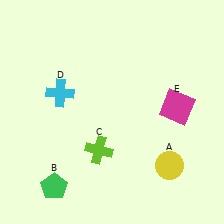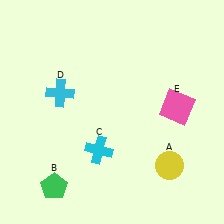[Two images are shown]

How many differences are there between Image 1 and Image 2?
There are 2 differences between the two images.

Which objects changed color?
C changed from lime to cyan. E changed from magenta to pink.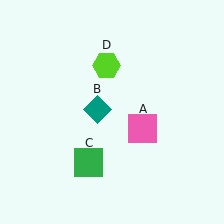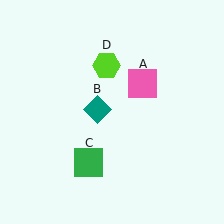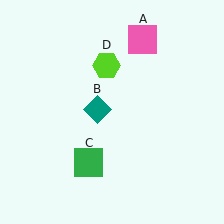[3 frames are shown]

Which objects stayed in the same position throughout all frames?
Teal diamond (object B) and green square (object C) and lime hexagon (object D) remained stationary.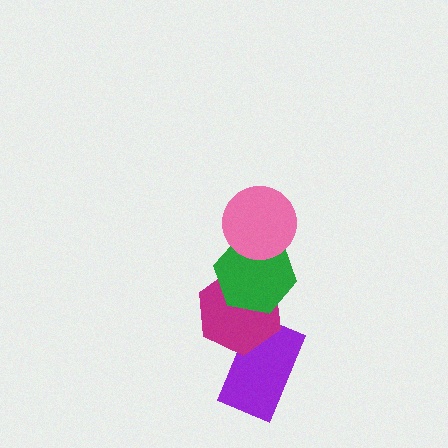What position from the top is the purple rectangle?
The purple rectangle is 4th from the top.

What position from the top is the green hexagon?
The green hexagon is 2nd from the top.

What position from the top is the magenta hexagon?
The magenta hexagon is 3rd from the top.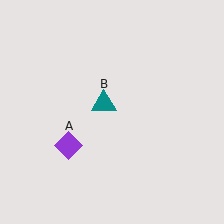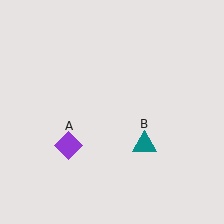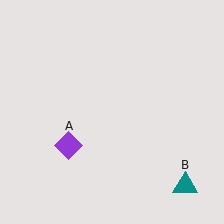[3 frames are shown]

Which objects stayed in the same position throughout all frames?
Purple diamond (object A) remained stationary.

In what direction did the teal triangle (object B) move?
The teal triangle (object B) moved down and to the right.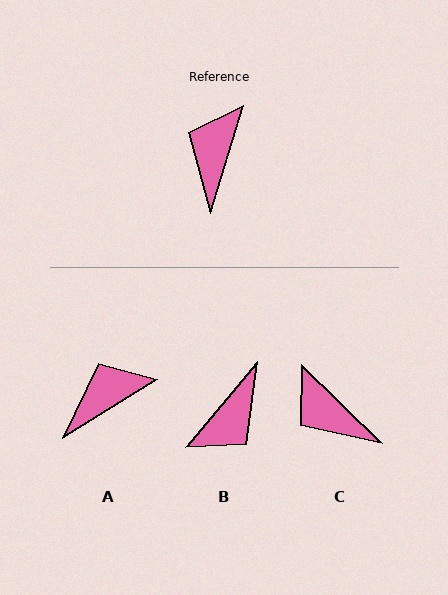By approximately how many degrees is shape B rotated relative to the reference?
Approximately 157 degrees counter-clockwise.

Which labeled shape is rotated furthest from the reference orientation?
B, about 157 degrees away.